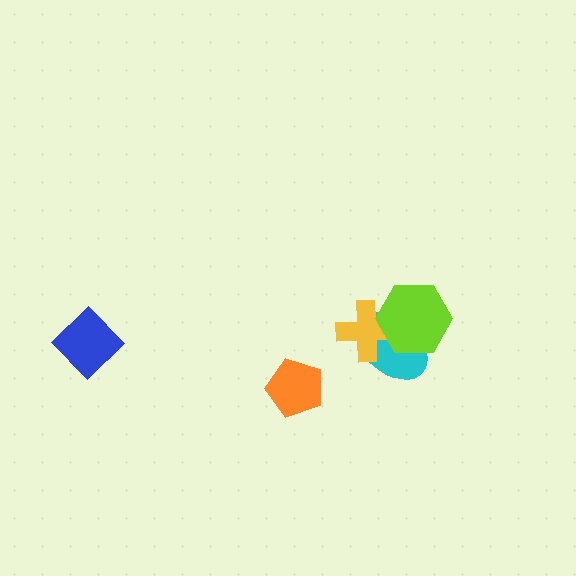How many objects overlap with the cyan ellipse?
2 objects overlap with the cyan ellipse.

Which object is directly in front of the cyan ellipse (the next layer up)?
The yellow cross is directly in front of the cyan ellipse.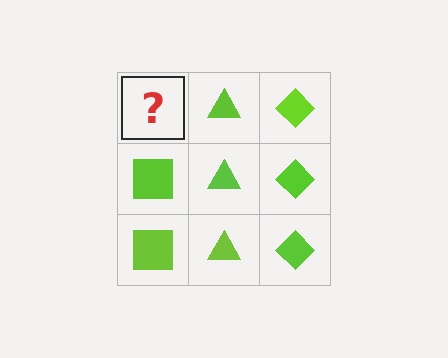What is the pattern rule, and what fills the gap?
The rule is that each column has a consistent shape. The gap should be filled with a lime square.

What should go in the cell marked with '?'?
The missing cell should contain a lime square.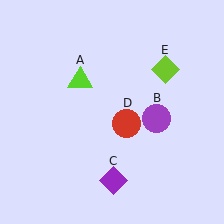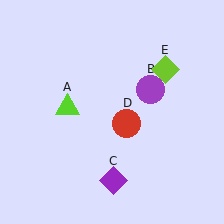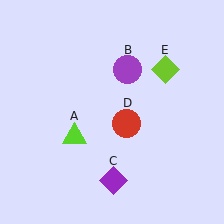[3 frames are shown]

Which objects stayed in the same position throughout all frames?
Purple diamond (object C) and red circle (object D) and lime diamond (object E) remained stationary.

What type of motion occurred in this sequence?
The lime triangle (object A), purple circle (object B) rotated counterclockwise around the center of the scene.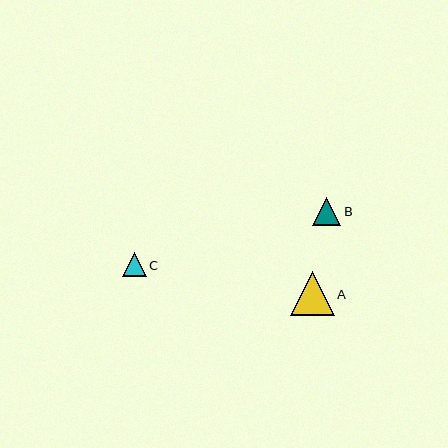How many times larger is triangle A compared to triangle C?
Triangle A is approximately 1.9 times the size of triangle C.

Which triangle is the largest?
Triangle A is the largest with a size of approximately 44 pixels.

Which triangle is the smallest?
Triangle C is the smallest with a size of approximately 24 pixels.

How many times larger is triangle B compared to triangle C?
Triangle B is approximately 1.2 times the size of triangle C.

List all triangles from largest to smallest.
From largest to smallest: A, B, C.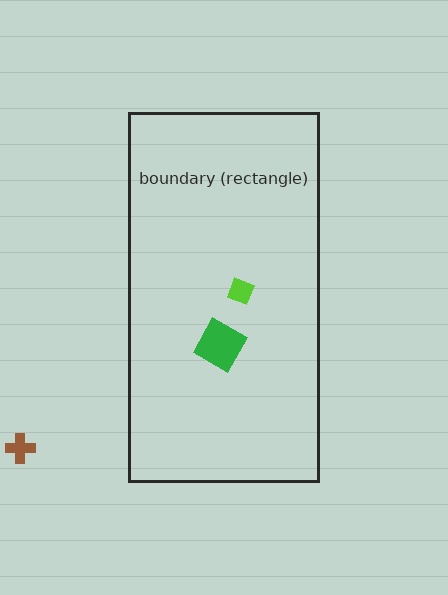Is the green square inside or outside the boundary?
Inside.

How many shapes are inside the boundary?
2 inside, 1 outside.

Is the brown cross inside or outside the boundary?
Outside.